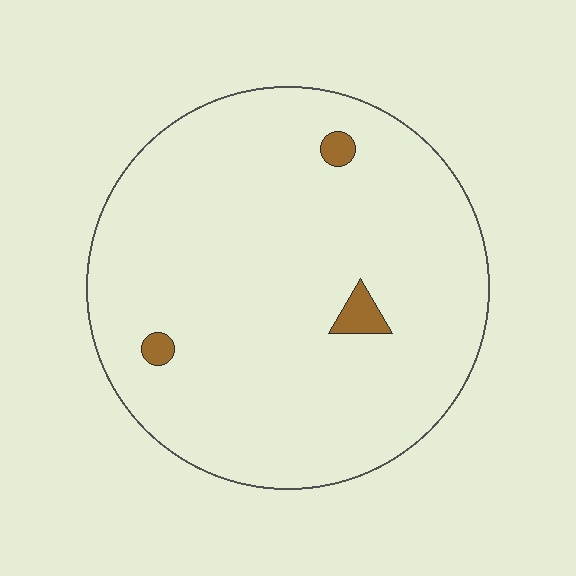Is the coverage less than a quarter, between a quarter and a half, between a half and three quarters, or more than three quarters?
Less than a quarter.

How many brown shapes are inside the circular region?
3.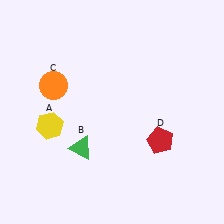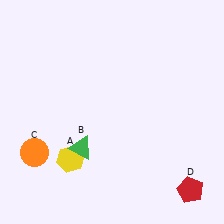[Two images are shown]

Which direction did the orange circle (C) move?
The orange circle (C) moved down.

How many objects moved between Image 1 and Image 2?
3 objects moved between the two images.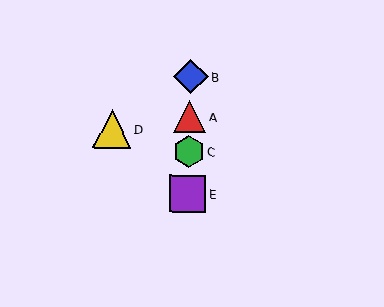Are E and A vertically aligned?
Yes, both are at x≈188.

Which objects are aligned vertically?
Objects A, B, C, E are aligned vertically.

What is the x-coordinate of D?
Object D is at x≈112.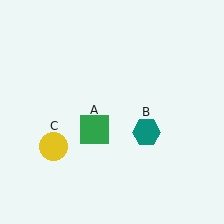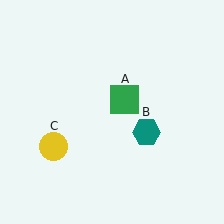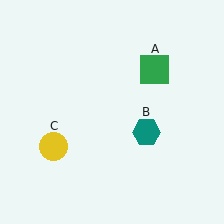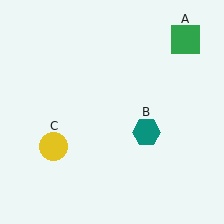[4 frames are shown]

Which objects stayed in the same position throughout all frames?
Teal hexagon (object B) and yellow circle (object C) remained stationary.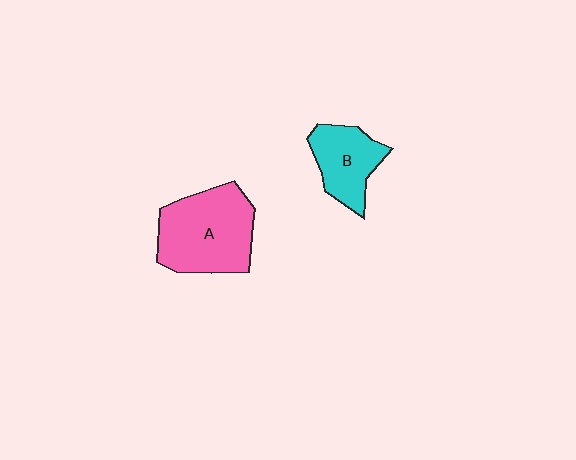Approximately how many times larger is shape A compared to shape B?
Approximately 1.7 times.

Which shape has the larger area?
Shape A (pink).